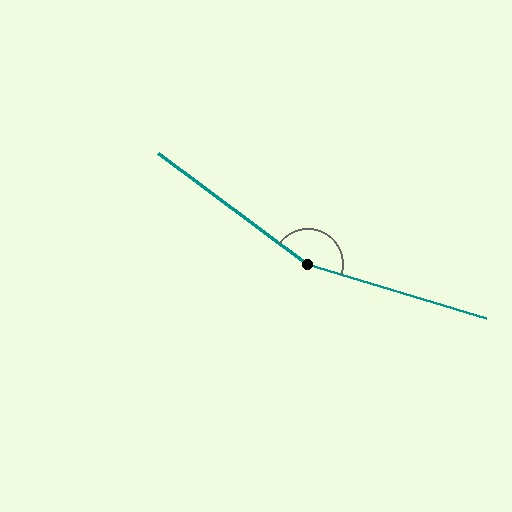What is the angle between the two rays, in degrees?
Approximately 160 degrees.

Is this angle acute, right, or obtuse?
It is obtuse.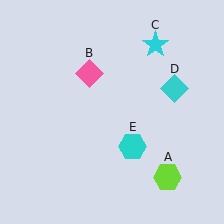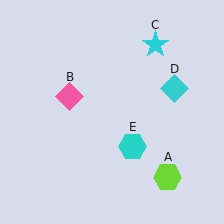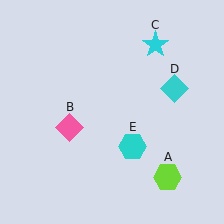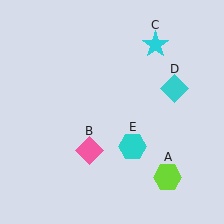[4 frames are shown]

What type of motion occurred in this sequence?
The pink diamond (object B) rotated counterclockwise around the center of the scene.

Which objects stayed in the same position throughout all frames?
Lime hexagon (object A) and cyan star (object C) and cyan diamond (object D) and cyan hexagon (object E) remained stationary.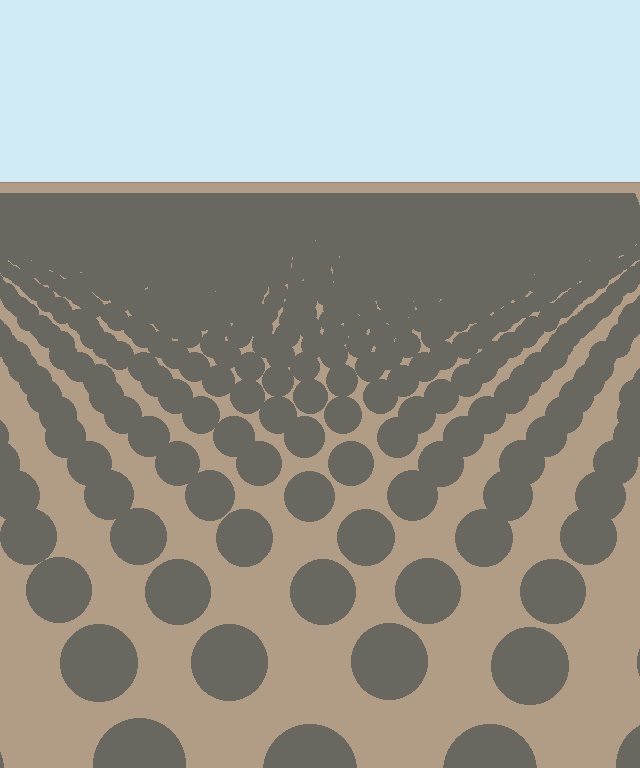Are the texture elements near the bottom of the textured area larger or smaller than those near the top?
Larger. Near the bottom, elements are closer to the viewer and appear at a bigger on-screen size.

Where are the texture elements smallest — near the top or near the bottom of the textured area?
Near the top.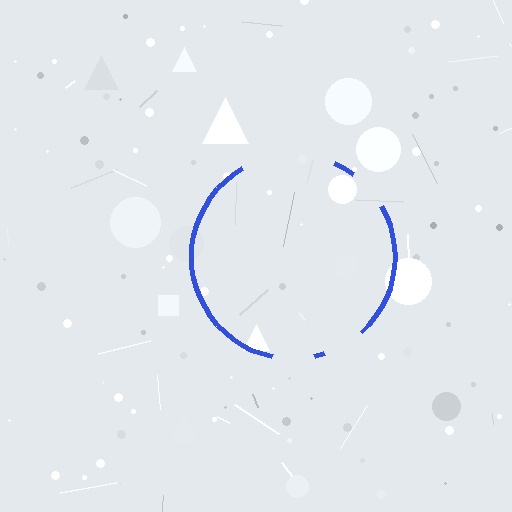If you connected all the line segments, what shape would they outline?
They would outline a circle.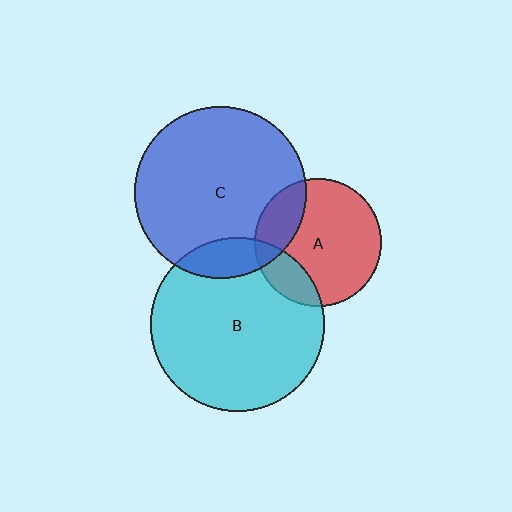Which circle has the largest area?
Circle B (cyan).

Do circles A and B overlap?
Yes.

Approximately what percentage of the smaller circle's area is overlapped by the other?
Approximately 20%.